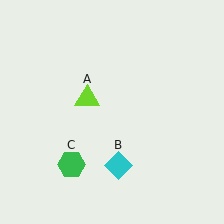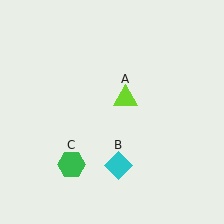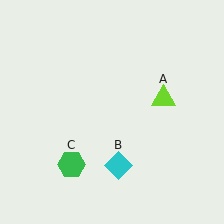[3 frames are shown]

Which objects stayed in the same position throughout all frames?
Cyan diamond (object B) and green hexagon (object C) remained stationary.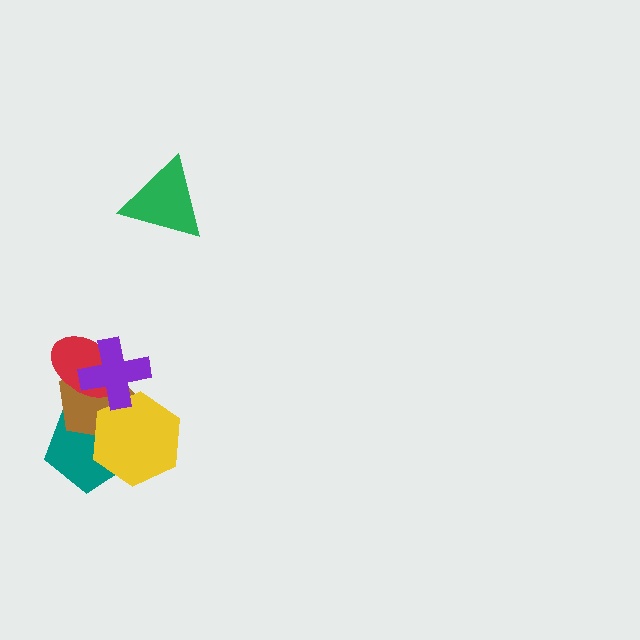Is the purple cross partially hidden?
No, no other shape covers it.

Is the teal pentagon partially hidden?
Yes, it is partially covered by another shape.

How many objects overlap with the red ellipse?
2 objects overlap with the red ellipse.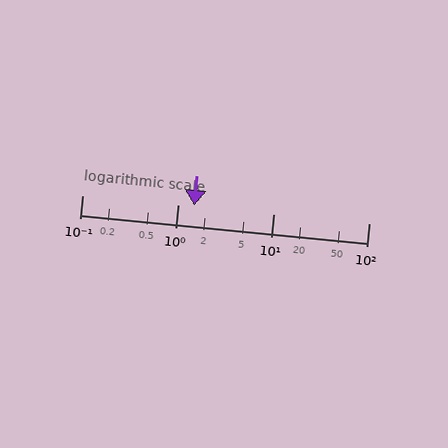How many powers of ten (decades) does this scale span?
The scale spans 3 decades, from 0.1 to 100.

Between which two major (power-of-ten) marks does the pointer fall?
The pointer is between 1 and 10.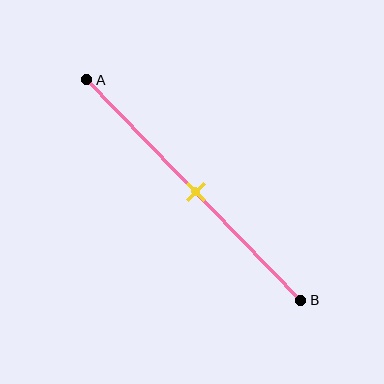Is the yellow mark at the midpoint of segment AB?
Yes, the mark is approximately at the midpoint.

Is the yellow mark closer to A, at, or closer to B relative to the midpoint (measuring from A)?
The yellow mark is approximately at the midpoint of segment AB.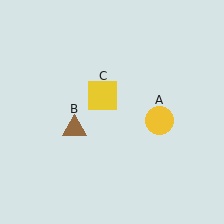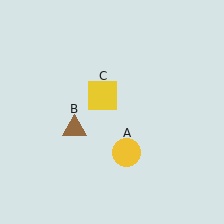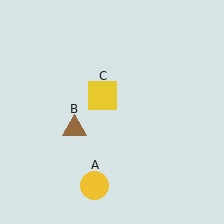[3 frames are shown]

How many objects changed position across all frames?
1 object changed position: yellow circle (object A).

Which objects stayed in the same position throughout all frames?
Brown triangle (object B) and yellow square (object C) remained stationary.